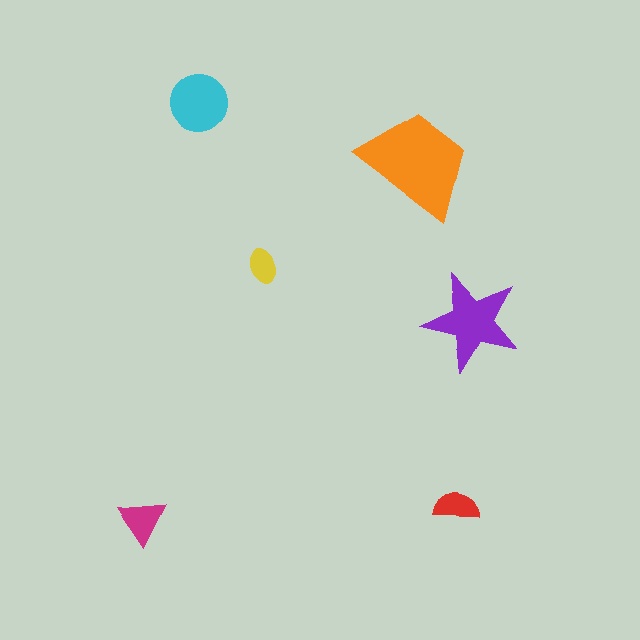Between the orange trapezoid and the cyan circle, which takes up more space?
The orange trapezoid.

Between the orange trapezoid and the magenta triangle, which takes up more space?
The orange trapezoid.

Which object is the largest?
The orange trapezoid.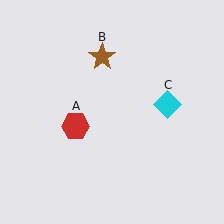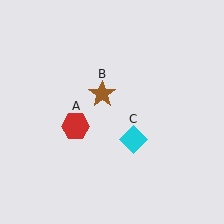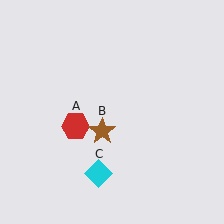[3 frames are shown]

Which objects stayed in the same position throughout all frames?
Red hexagon (object A) remained stationary.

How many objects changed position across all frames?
2 objects changed position: brown star (object B), cyan diamond (object C).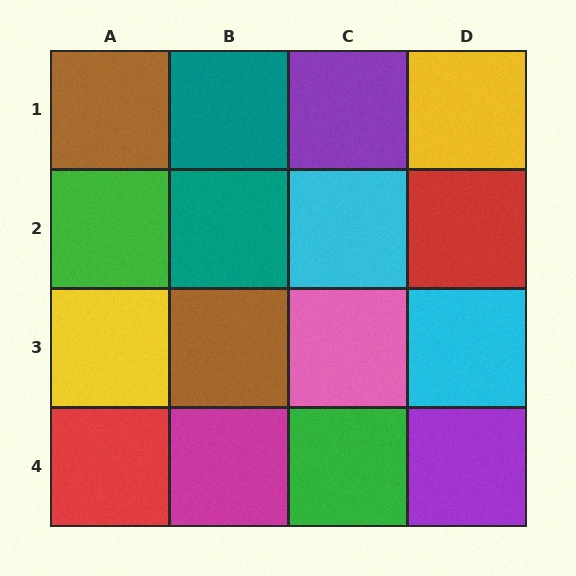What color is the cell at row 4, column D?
Purple.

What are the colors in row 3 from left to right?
Yellow, brown, pink, cyan.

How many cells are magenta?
1 cell is magenta.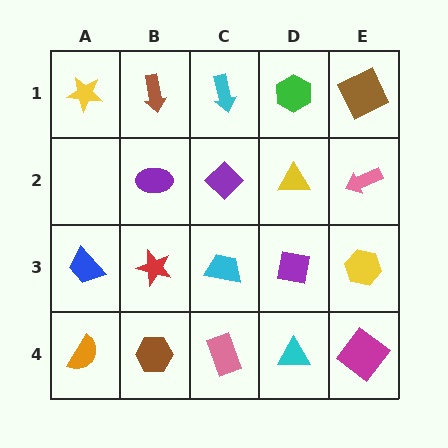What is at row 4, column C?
A pink rectangle.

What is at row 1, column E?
A brown square.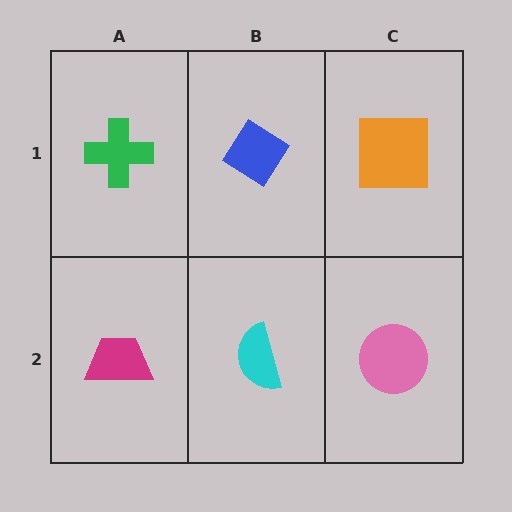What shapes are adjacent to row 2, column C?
An orange square (row 1, column C), a cyan semicircle (row 2, column B).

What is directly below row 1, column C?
A pink circle.